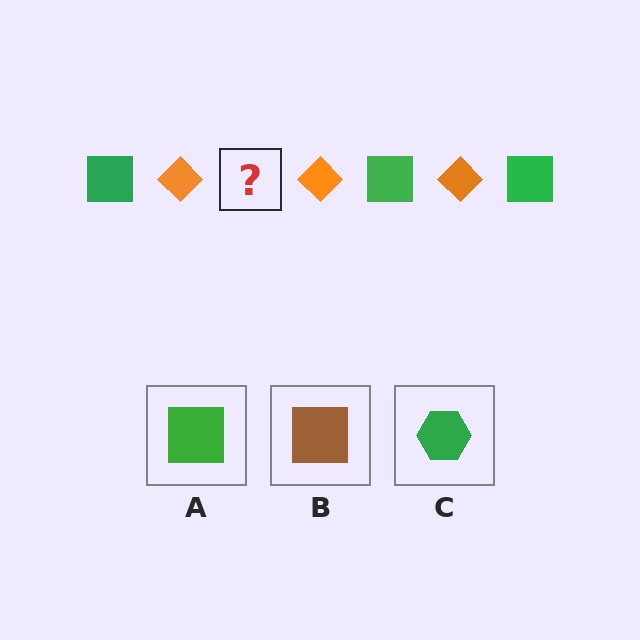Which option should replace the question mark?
Option A.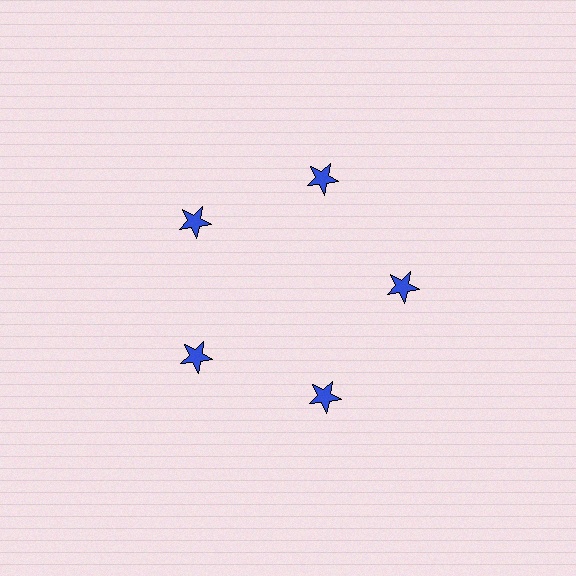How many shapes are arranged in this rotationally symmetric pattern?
There are 5 shapes, arranged in 5 groups of 1.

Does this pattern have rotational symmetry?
Yes, this pattern has 5-fold rotational symmetry. It looks the same after rotating 72 degrees around the center.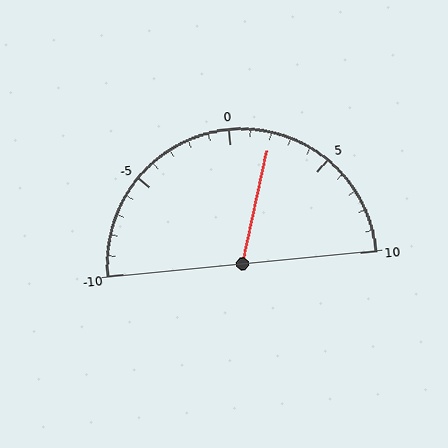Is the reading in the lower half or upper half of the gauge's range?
The reading is in the upper half of the range (-10 to 10).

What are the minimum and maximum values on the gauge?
The gauge ranges from -10 to 10.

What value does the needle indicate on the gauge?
The needle indicates approximately 2.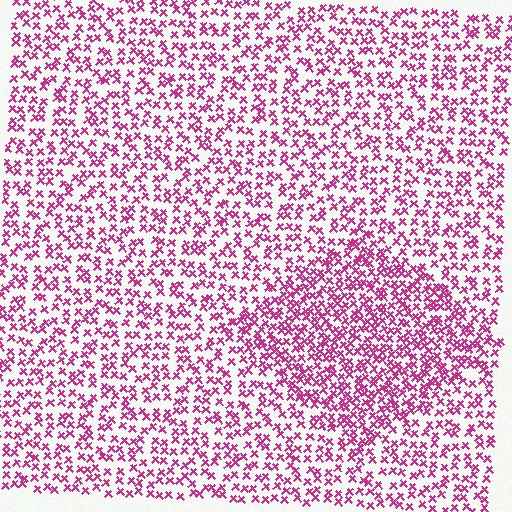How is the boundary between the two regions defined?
The boundary is defined by a change in element density (approximately 1.7x ratio). All elements are the same color, size, and shape.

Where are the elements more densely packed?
The elements are more densely packed inside the diamond boundary.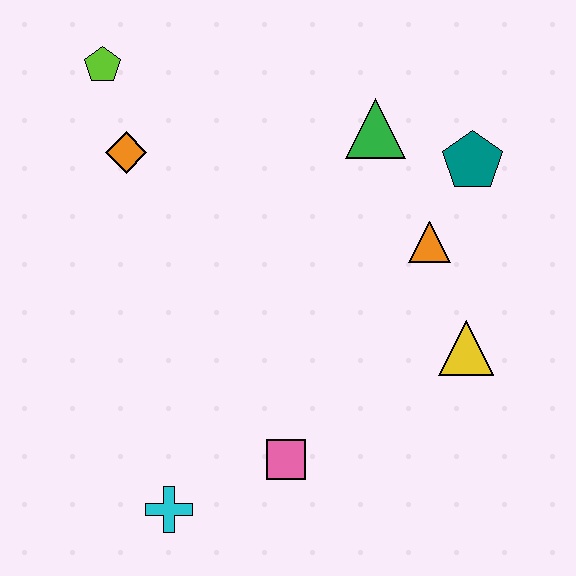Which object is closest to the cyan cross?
The pink square is closest to the cyan cross.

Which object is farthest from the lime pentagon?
The yellow triangle is farthest from the lime pentagon.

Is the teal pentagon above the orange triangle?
Yes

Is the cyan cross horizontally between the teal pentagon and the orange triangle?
No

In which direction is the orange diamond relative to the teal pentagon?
The orange diamond is to the left of the teal pentagon.